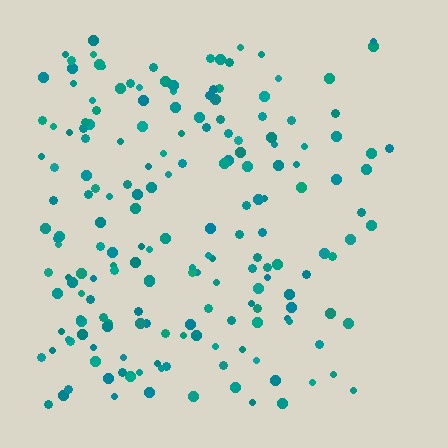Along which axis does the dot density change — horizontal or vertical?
Horizontal.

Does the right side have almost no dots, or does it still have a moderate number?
Still a moderate number, just noticeably fewer than the left.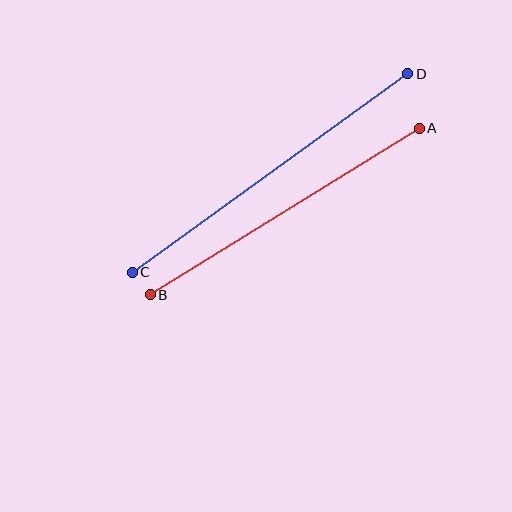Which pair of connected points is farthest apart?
Points C and D are farthest apart.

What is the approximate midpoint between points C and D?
The midpoint is at approximately (270, 173) pixels.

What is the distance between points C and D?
The distance is approximately 340 pixels.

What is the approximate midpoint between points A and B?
The midpoint is at approximately (285, 212) pixels.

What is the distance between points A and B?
The distance is approximately 316 pixels.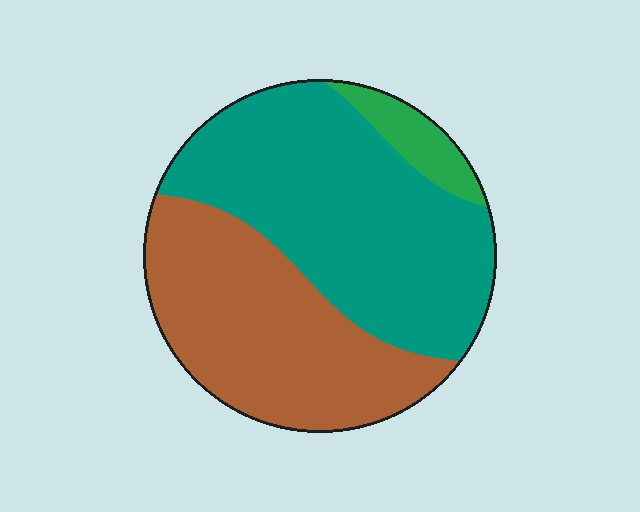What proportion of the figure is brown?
Brown takes up about two fifths (2/5) of the figure.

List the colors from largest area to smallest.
From largest to smallest: teal, brown, green.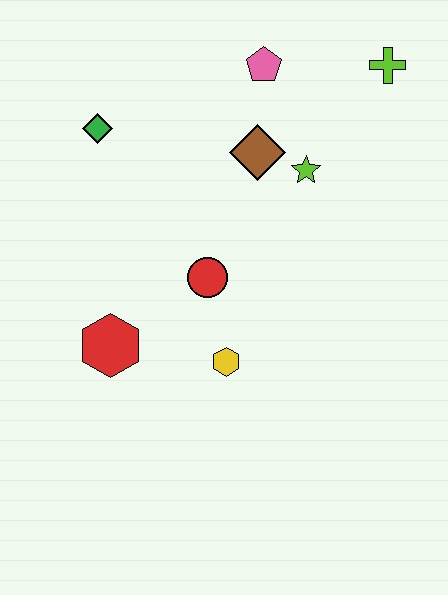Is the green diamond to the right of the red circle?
No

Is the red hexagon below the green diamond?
Yes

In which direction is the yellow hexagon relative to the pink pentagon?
The yellow hexagon is below the pink pentagon.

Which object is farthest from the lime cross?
The red hexagon is farthest from the lime cross.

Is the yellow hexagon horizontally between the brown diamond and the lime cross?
No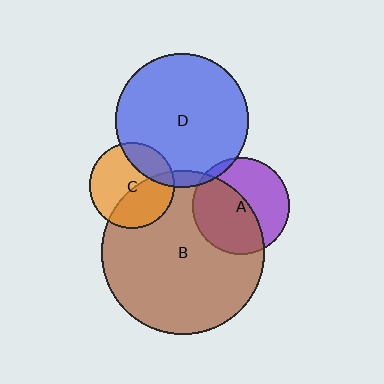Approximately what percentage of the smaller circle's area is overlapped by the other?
Approximately 55%.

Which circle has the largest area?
Circle B (brown).